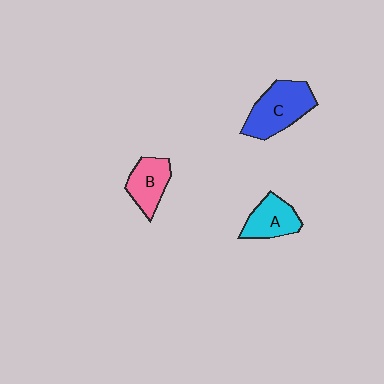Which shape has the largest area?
Shape C (blue).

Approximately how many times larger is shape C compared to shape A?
Approximately 1.5 times.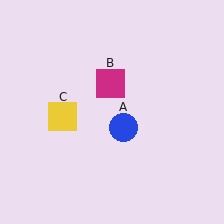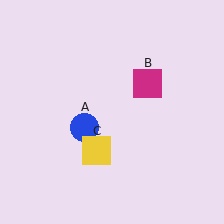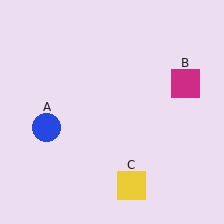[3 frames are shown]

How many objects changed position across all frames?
3 objects changed position: blue circle (object A), magenta square (object B), yellow square (object C).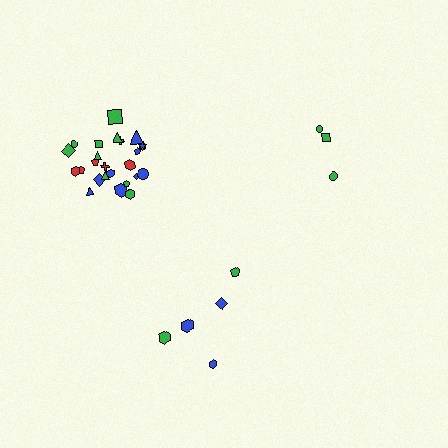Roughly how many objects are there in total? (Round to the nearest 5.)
Roughly 35 objects in total.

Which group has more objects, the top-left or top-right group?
The top-left group.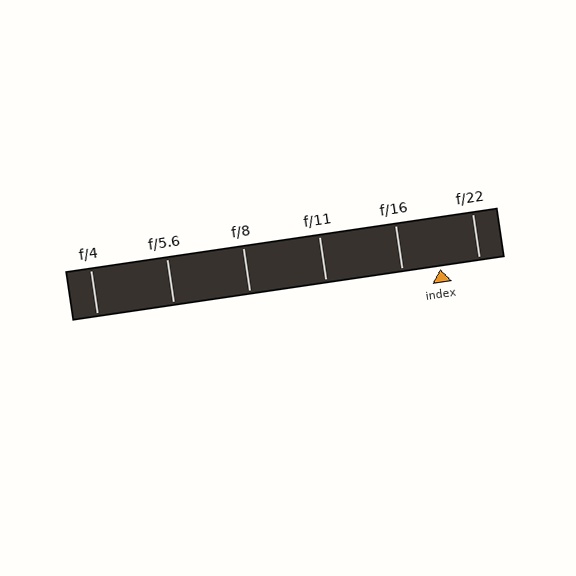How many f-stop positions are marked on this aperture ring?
There are 6 f-stop positions marked.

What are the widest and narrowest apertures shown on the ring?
The widest aperture shown is f/4 and the narrowest is f/22.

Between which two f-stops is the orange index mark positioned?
The index mark is between f/16 and f/22.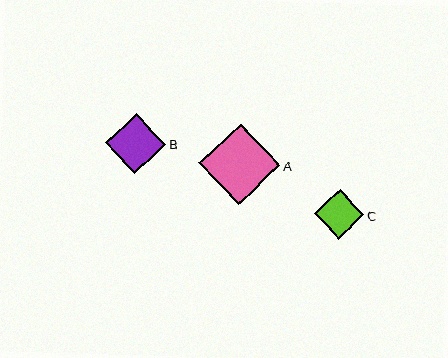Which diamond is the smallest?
Diamond C is the smallest with a size of approximately 50 pixels.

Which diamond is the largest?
Diamond A is the largest with a size of approximately 81 pixels.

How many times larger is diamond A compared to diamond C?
Diamond A is approximately 1.6 times the size of diamond C.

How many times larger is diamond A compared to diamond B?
Diamond A is approximately 1.3 times the size of diamond B.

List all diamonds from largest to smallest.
From largest to smallest: A, B, C.